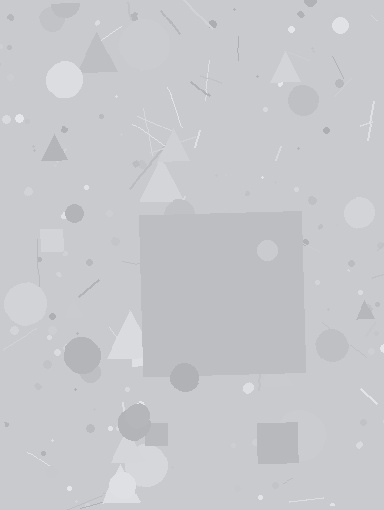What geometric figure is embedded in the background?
A square is embedded in the background.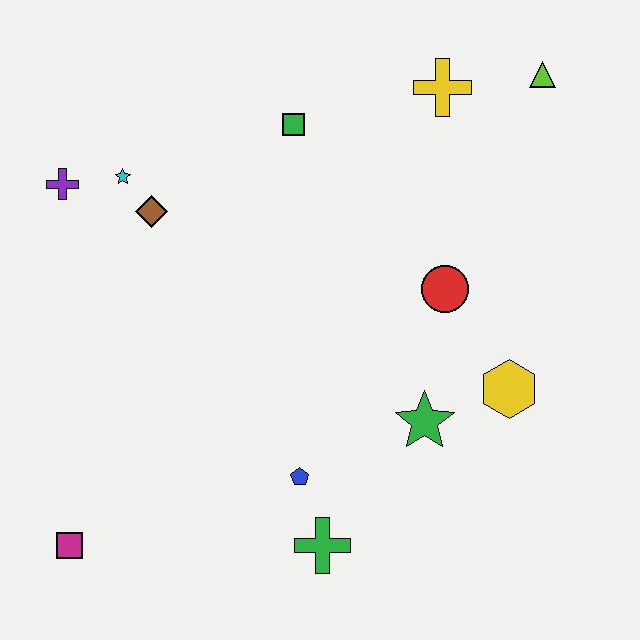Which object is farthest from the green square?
The magenta square is farthest from the green square.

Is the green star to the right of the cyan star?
Yes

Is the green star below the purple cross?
Yes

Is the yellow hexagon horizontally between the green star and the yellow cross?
No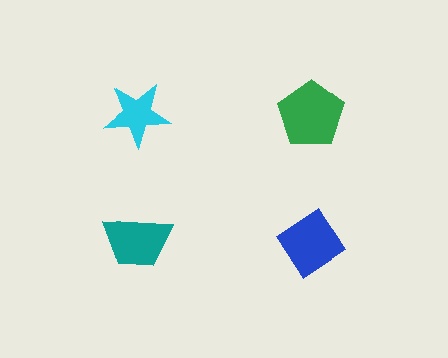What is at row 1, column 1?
A cyan star.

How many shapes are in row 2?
2 shapes.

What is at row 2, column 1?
A teal trapezoid.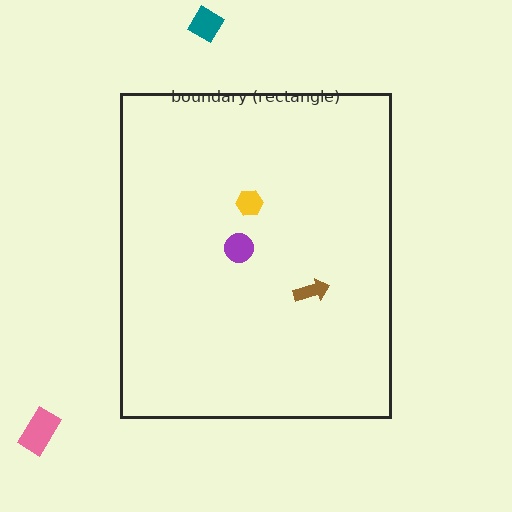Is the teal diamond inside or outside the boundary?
Outside.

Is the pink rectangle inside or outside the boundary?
Outside.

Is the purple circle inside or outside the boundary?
Inside.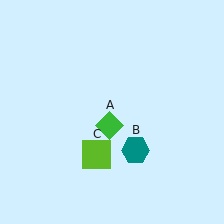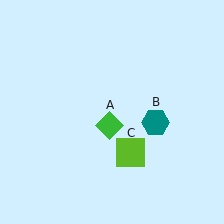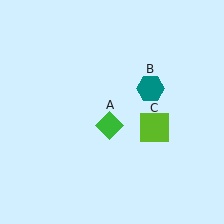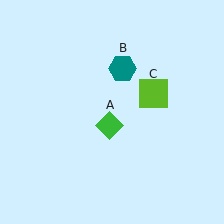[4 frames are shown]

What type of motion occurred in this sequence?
The teal hexagon (object B), lime square (object C) rotated counterclockwise around the center of the scene.